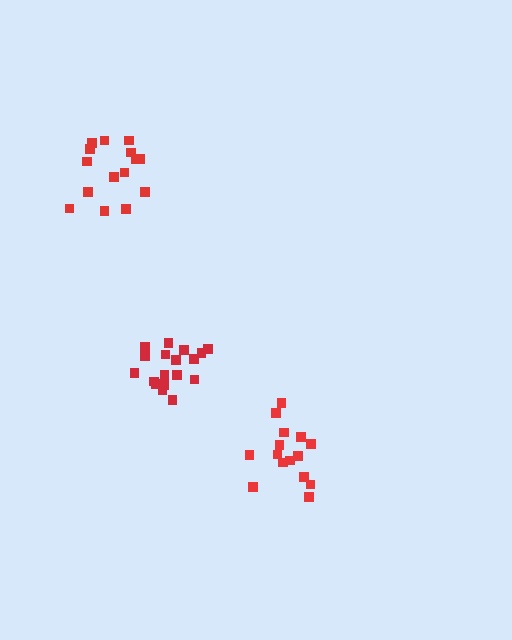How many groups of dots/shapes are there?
There are 3 groups.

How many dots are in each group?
Group 1: 15 dots, Group 2: 15 dots, Group 3: 19 dots (49 total).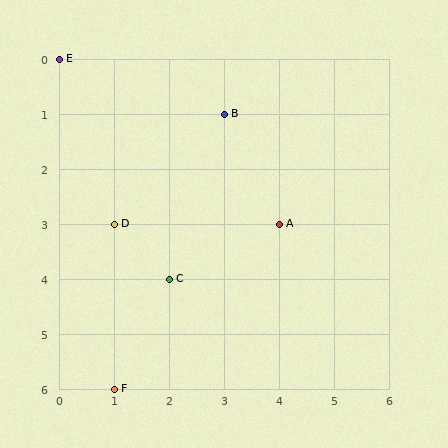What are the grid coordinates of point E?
Point E is at grid coordinates (0, 0).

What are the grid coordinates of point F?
Point F is at grid coordinates (1, 6).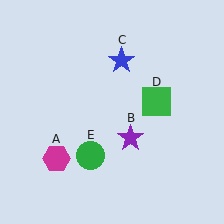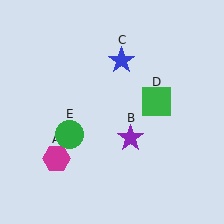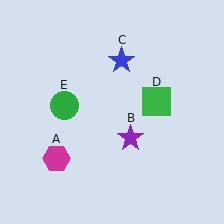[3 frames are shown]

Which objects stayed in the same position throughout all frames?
Magenta hexagon (object A) and purple star (object B) and blue star (object C) and green square (object D) remained stationary.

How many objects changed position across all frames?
1 object changed position: green circle (object E).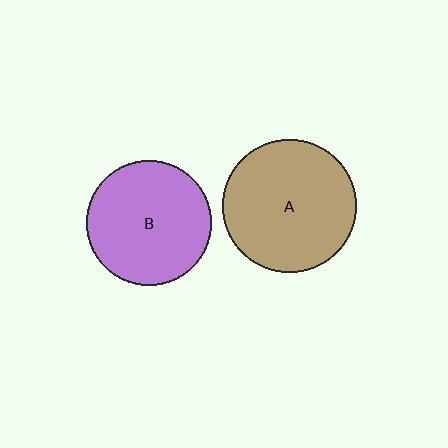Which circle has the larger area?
Circle A (brown).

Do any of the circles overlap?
No, none of the circles overlap.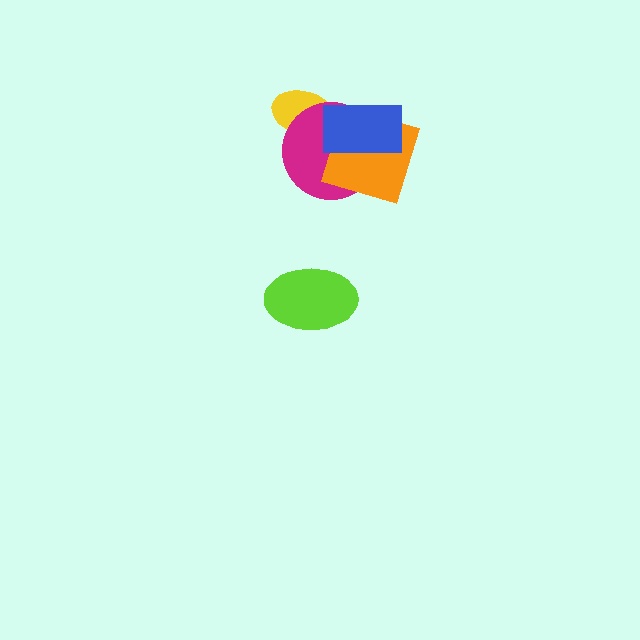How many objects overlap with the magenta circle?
3 objects overlap with the magenta circle.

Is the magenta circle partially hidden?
Yes, it is partially covered by another shape.